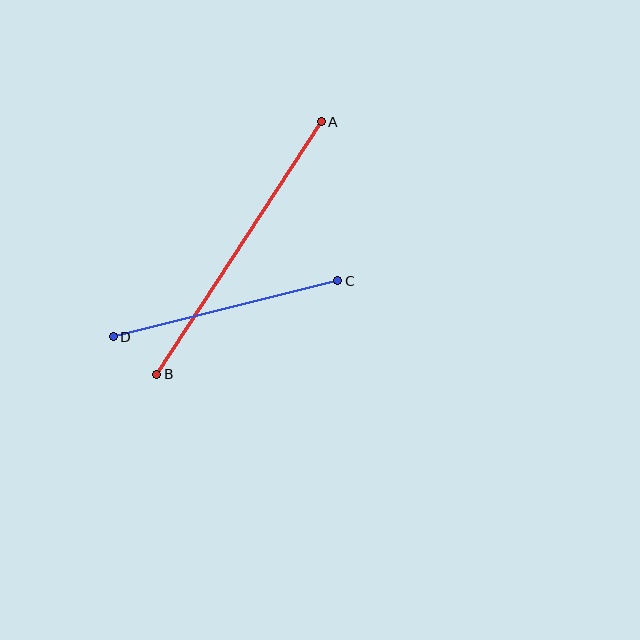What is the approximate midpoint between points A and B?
The midpoint is at approximately (239, 248) pixels.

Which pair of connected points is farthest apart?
Points A and B are farthest apart.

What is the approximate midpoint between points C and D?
The midpoint is at approximately (226, 309) pixels.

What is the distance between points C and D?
The distance is approximately 231 pixels.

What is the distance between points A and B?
The distance is approximately 301 pixels.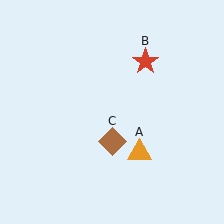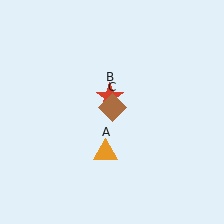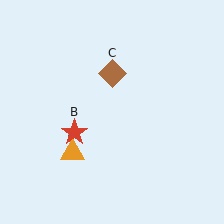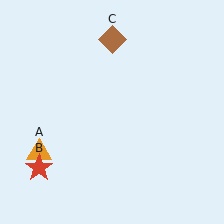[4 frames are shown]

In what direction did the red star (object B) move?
The red star (object B) moved down and to the left.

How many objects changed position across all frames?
3 objects changed position: orange triangle (object A), red star (object B), brown diamond (object C).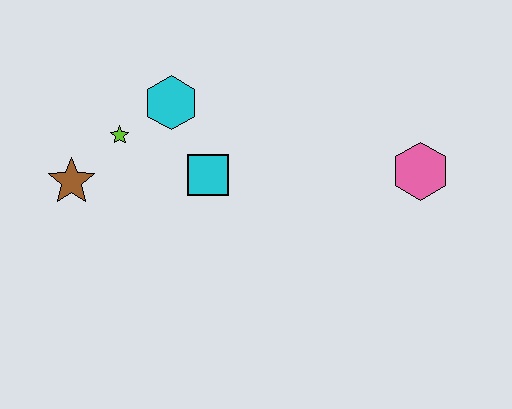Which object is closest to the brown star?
The lime star is closest to the brown star.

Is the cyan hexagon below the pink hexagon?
No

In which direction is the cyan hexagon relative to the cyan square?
The cyan hexagon is above the cyan square.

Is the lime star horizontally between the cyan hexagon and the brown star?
Yes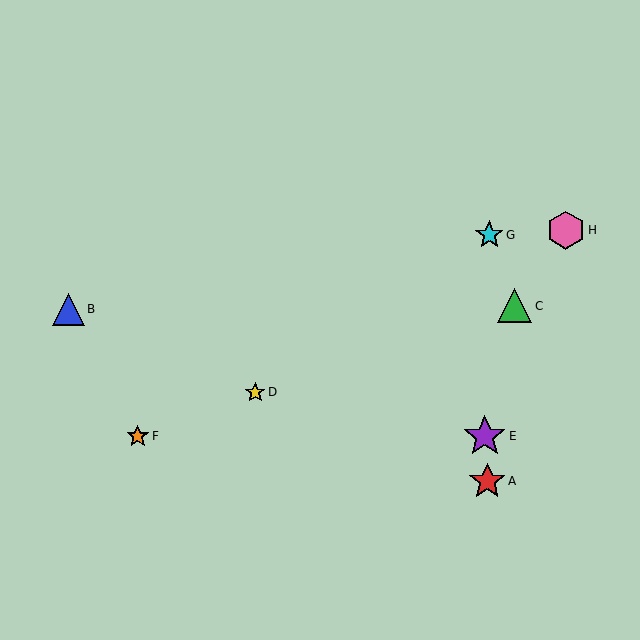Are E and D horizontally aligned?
No, E is at y≈436 and D is at y≈393.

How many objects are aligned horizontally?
2 objects (E, F) are aligned horizontally.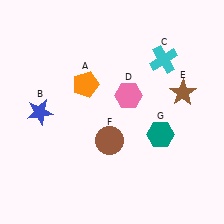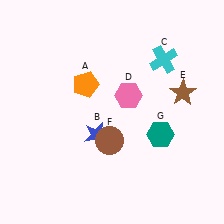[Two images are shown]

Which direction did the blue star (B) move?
The blue star (B) moved right.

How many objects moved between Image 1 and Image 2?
1 object moved between the two images.